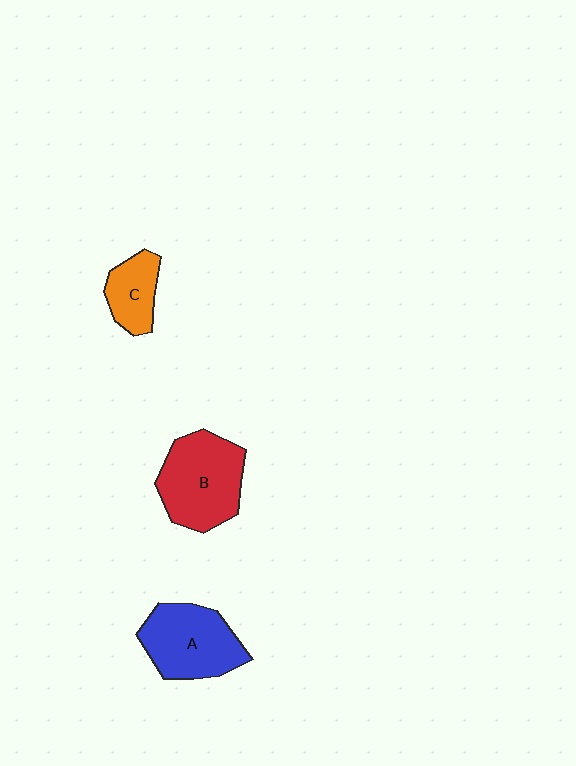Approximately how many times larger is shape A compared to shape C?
Approximately 1.8 times.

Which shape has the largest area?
Shape B (red).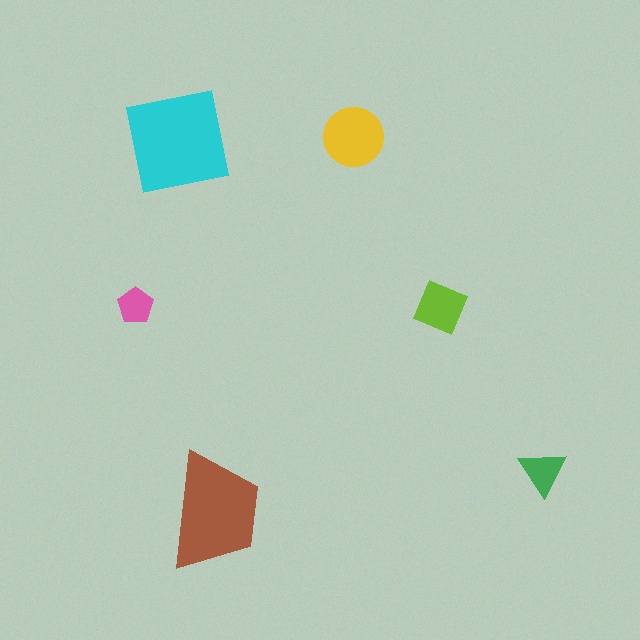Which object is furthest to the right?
The green triangle is rightmost.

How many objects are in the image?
There are 6 objects in the image.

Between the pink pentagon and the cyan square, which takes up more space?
The cyan square.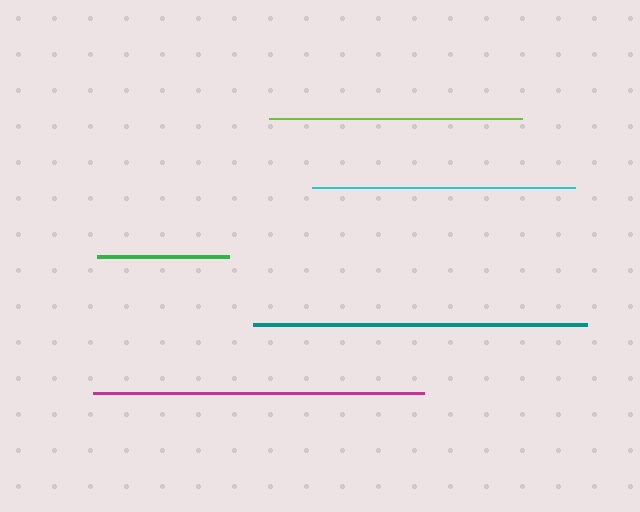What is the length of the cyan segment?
The cyan segment is approximately 263 pixels long.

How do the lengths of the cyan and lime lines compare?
The cyan and lime lines are approximately the same length.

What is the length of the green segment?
The green segment is approximately 132 pixels long.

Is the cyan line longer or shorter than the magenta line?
The magenta line is longer than the cyan line.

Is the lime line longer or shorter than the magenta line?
The magenta line is longer than the lime line.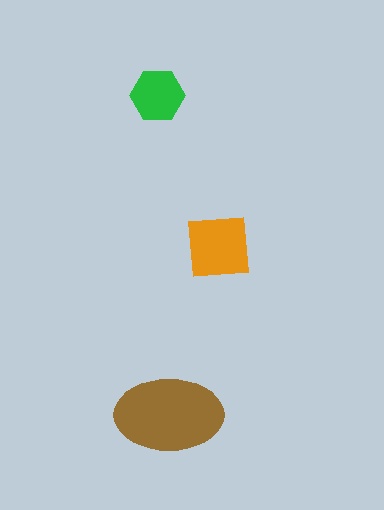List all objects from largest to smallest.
The brown ellipse, the orange square, the green hexagon.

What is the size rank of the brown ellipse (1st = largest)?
1st.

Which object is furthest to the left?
The green hexagon is leftmost.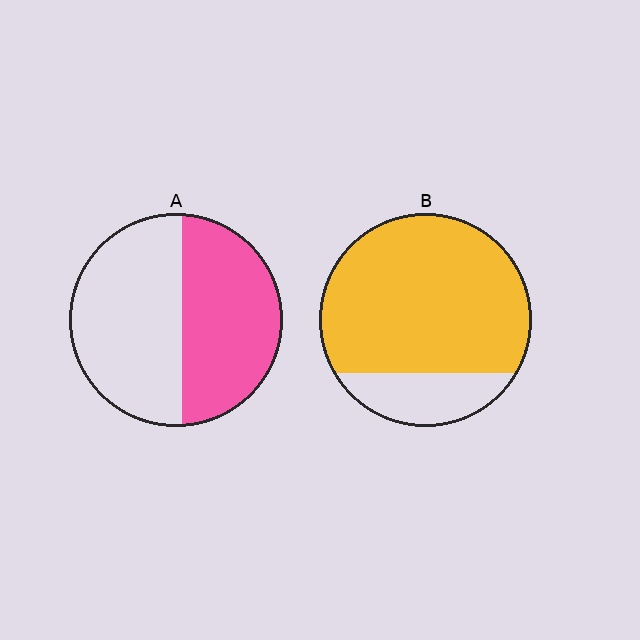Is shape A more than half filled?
Roughly half.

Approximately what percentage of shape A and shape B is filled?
A is approximately 45% and B is approximately 80%.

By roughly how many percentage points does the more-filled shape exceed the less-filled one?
By roughly 35 percentage points (B over A).